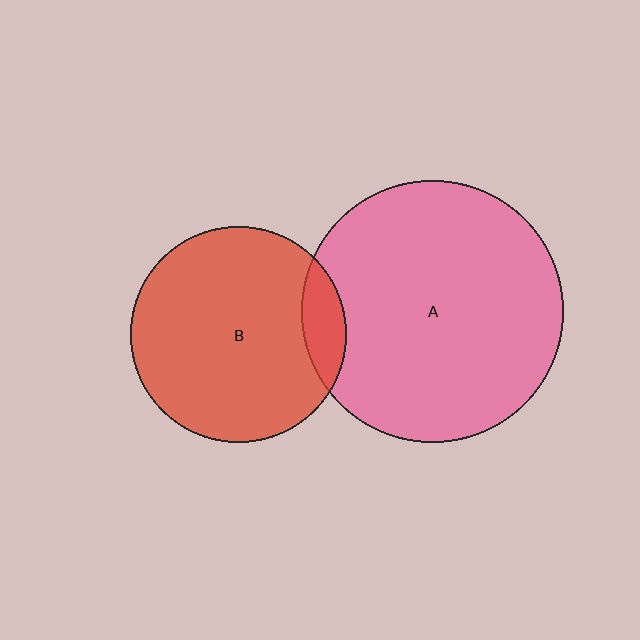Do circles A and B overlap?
Yes.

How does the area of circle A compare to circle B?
Approximately 1.5 times.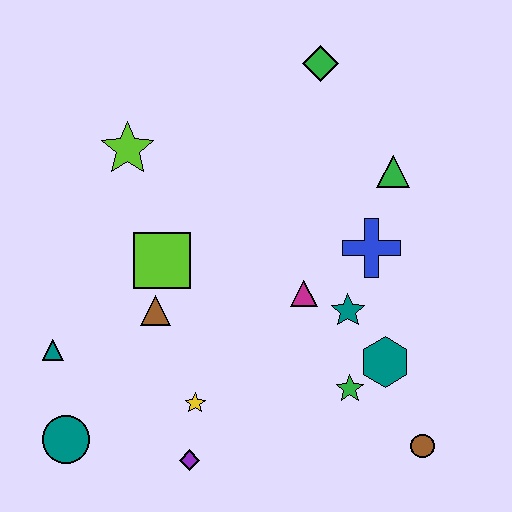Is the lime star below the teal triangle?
No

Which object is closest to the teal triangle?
The teal circle is closest to the teal triangle.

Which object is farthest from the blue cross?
The teal circle is farthest from the blue cross.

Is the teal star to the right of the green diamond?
Yes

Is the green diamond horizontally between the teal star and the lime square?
Yes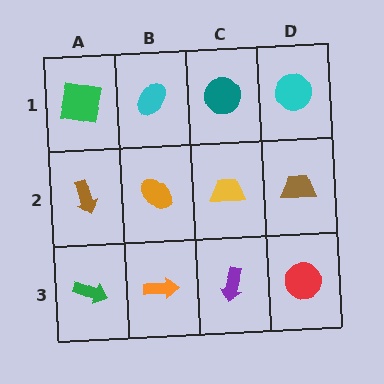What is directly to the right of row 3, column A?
An orange arrow.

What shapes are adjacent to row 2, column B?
A cyan ellipse (row 1, column B), an orange arrow (row 3, column B), a brown arrow (row 2, column A), a yellow trapezoid (row 2, column C).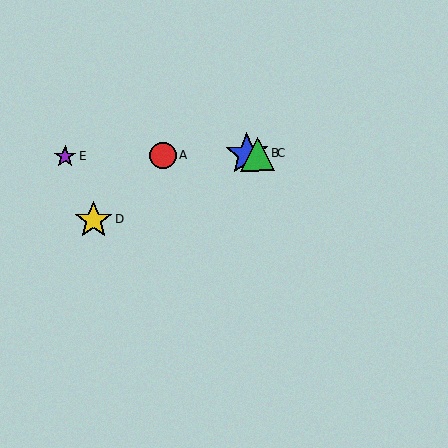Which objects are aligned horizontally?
Objects A, B, C, E are aligned horizontally.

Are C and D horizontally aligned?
No, C is at y≈154 and D is at y≈220.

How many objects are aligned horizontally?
4 objects (A, B, C, E) are aligned horizontally.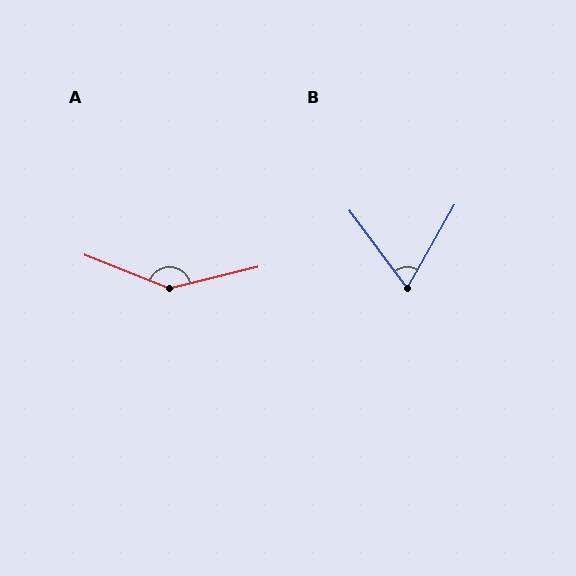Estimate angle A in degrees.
Approximately 145 degrees.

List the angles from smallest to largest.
B (66°), A (145°).